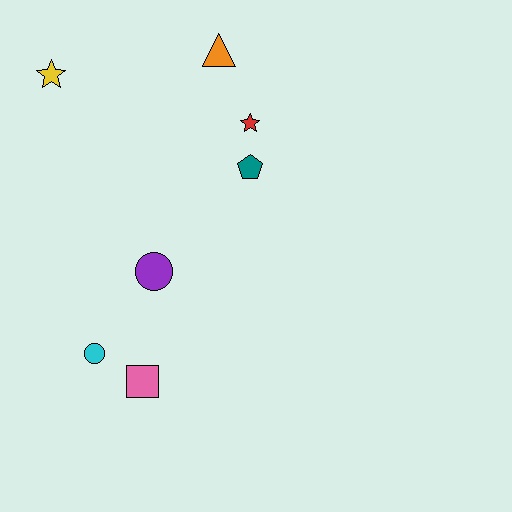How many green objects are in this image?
There are no green objects.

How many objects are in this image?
There are 7 objects.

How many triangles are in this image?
There is 1 triangle.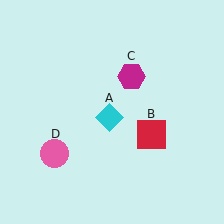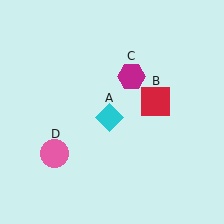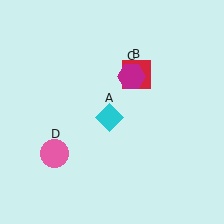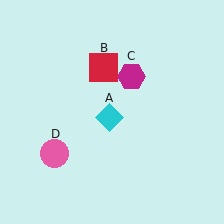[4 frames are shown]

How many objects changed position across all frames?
1 object changed position: red square (object B).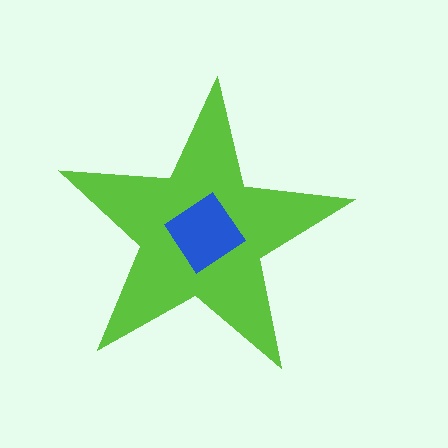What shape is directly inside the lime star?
The blue diamond.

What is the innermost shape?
The blue diamond.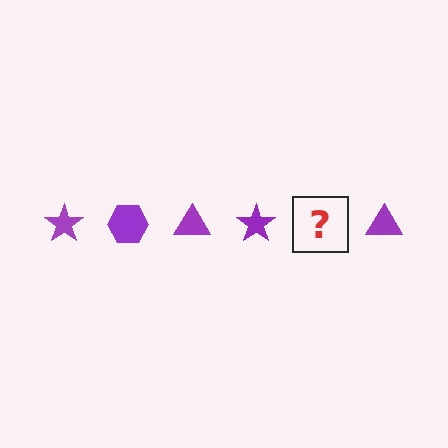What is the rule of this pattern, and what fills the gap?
The rule is that the pattern cycles through star, hexagon, triangle shapes in purple. The gap should be filled with a purple hexagon.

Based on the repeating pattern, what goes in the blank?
The blank should be a purple hexagon.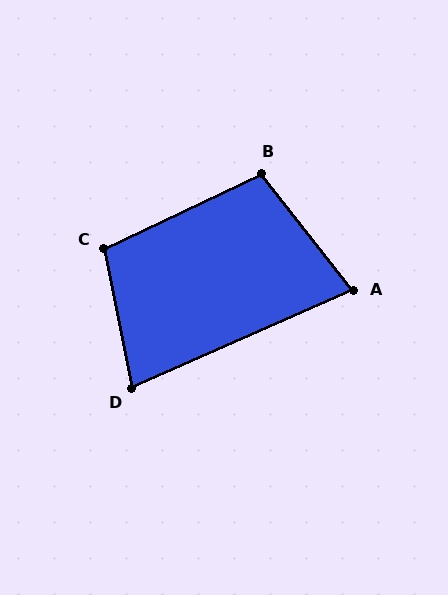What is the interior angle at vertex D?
Approximately 77 degrees (acute).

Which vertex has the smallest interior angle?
A, at approximately 76 degrees.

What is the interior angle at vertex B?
Approximately 103 degrees (obtuse).